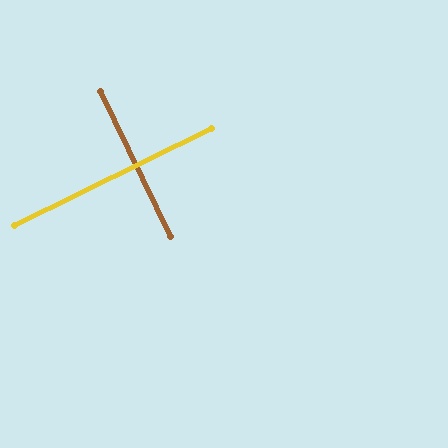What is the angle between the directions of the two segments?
Approximately 89 degrees.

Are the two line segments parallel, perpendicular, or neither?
Perpendicular — they meet at approximately 89°.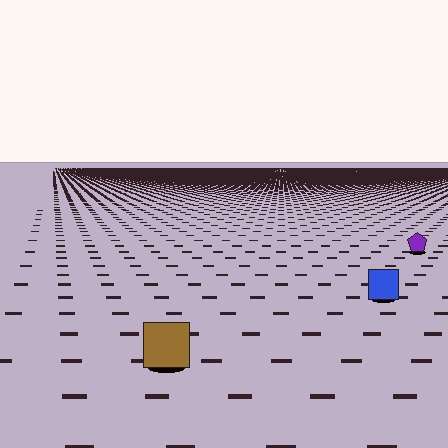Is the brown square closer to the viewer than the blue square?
Yes. The brown square is closer — you can tell from the texture gradient: the ground texture is coarser near it.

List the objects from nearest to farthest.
From nearest to farthest: the brown square, the blue square, the purple pentagon.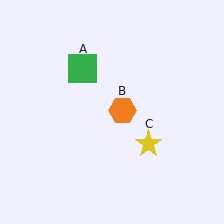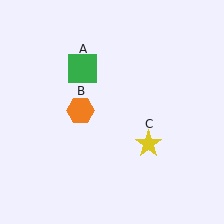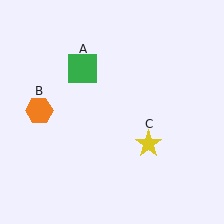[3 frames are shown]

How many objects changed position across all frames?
1 object changed position: orange hexagon (object B).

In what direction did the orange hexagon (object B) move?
The orange hexagon (object B) moved left.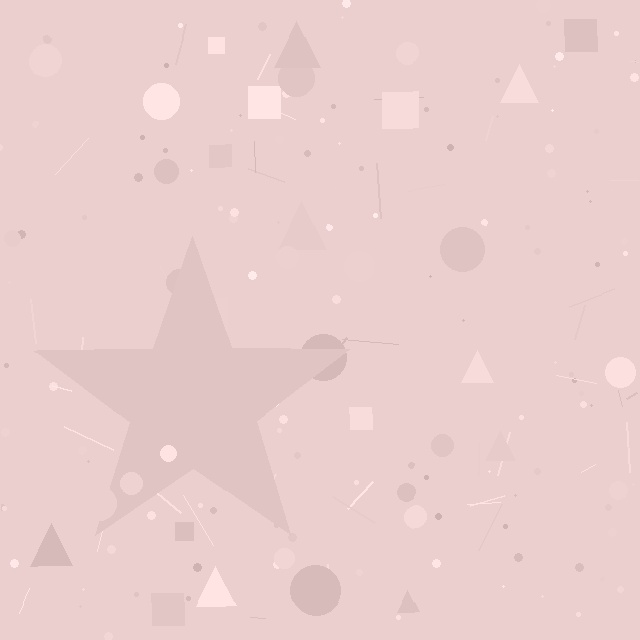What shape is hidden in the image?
A star is hidden in the image.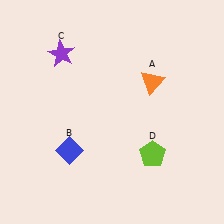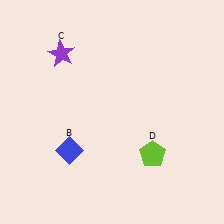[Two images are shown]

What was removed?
The orange triangle (A) was removed in Image 2.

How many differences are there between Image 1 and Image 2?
There is 1 difference between the two images.